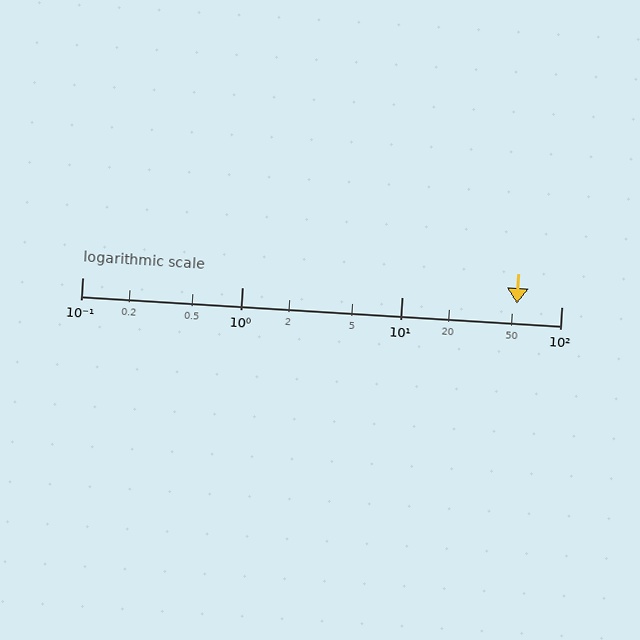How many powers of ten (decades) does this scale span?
The scale spans 3 decades, from 0.1 to 100.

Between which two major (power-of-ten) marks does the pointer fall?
The pointer is between 10 and 100.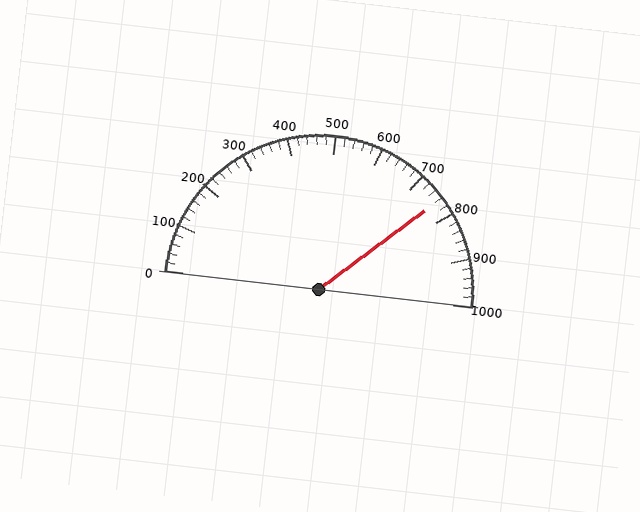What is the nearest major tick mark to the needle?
The nearest major tick mark is 800.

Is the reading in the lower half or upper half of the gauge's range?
The reading is in the upper half of the range (0 to 1000).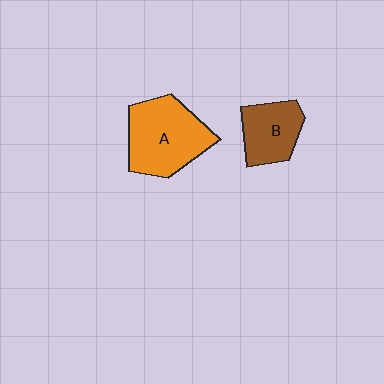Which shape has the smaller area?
Shape B (brown).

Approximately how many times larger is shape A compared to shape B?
Approximately 1.6 times.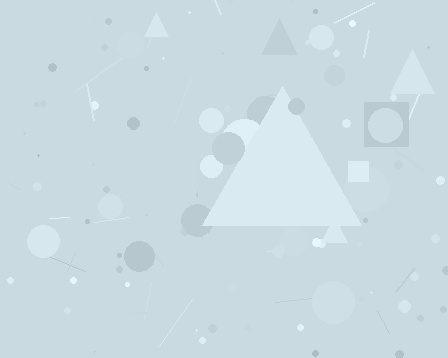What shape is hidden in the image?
A triangle is hidden in the image.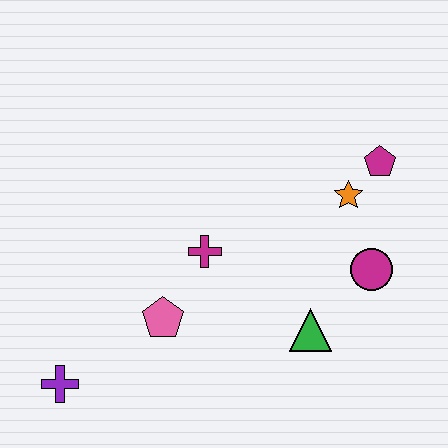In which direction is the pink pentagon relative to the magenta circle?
The pink pentagon is to the left of the magenta circle.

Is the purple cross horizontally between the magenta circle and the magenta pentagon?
No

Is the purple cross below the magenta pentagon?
Yes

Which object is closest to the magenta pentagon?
The orange star is closest to the magenta pentagon.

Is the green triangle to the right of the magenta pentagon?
No